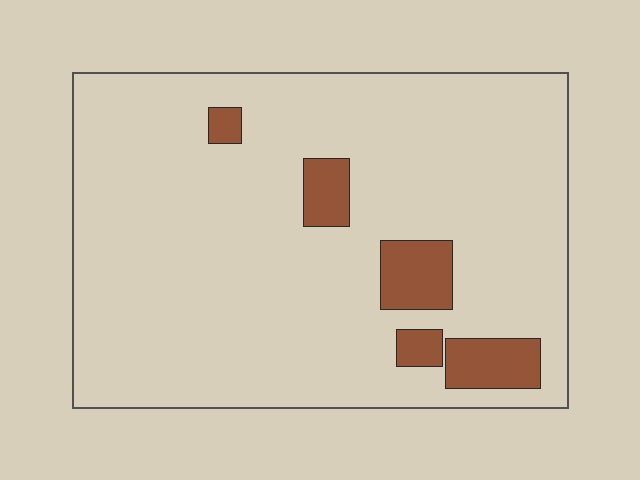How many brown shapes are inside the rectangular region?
5.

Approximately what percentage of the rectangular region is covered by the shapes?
Approximately 10%.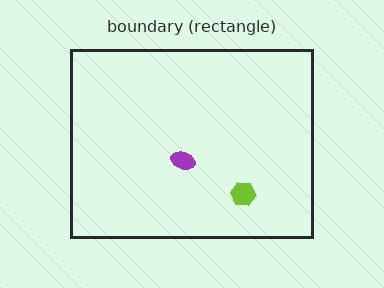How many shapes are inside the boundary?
2 inside, 0 outside.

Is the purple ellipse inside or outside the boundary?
Inside.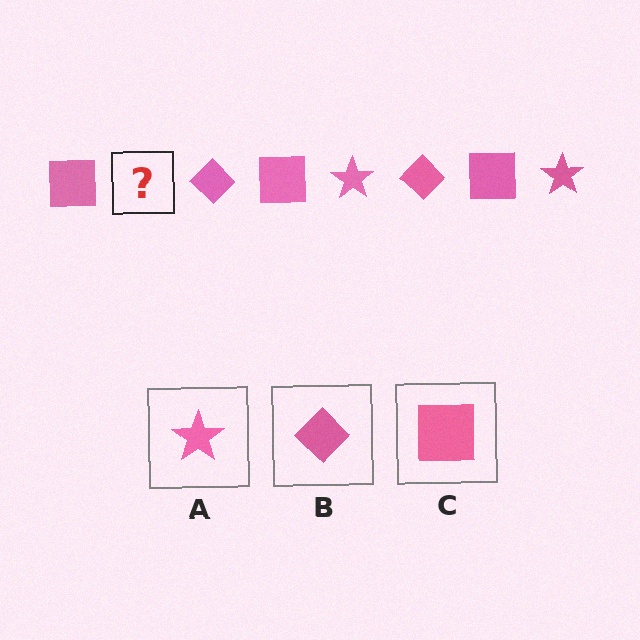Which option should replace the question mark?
Option A.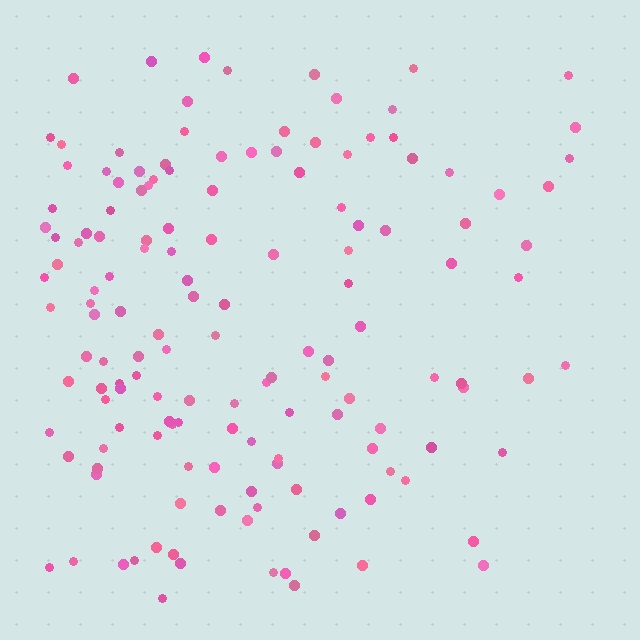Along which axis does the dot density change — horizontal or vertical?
Horizontal.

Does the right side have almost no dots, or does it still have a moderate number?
Still a moderate number, just noticeably fewer than the left.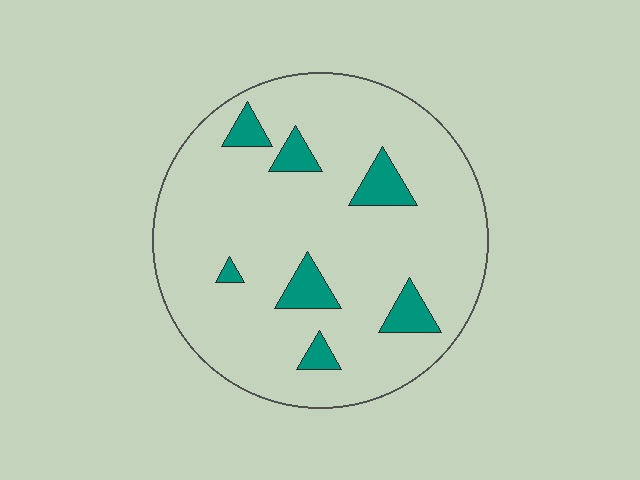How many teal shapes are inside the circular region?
7.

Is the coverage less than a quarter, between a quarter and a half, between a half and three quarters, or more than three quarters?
Less than a quarter.